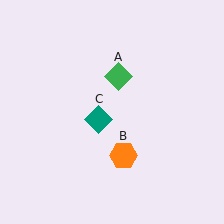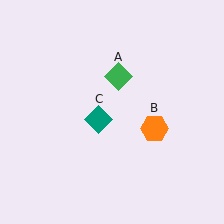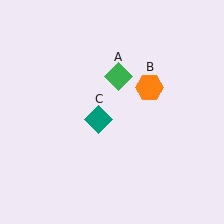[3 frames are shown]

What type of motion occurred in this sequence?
The orange hexagon (object B) rotated counterclockwise around the center of the scene.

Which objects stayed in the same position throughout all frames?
Green diamond (object A) and teal diamond (object C) remained stationary.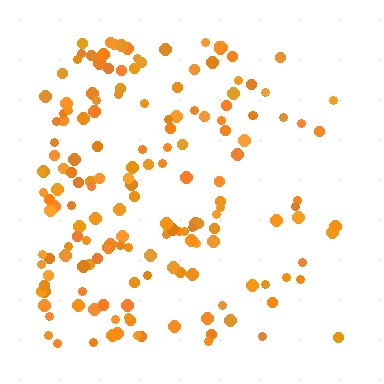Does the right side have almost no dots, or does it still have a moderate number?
Still a moderate number, just noticeably fewer than the left.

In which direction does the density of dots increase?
From right to left, with the left side densest.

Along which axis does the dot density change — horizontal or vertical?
Horizontal.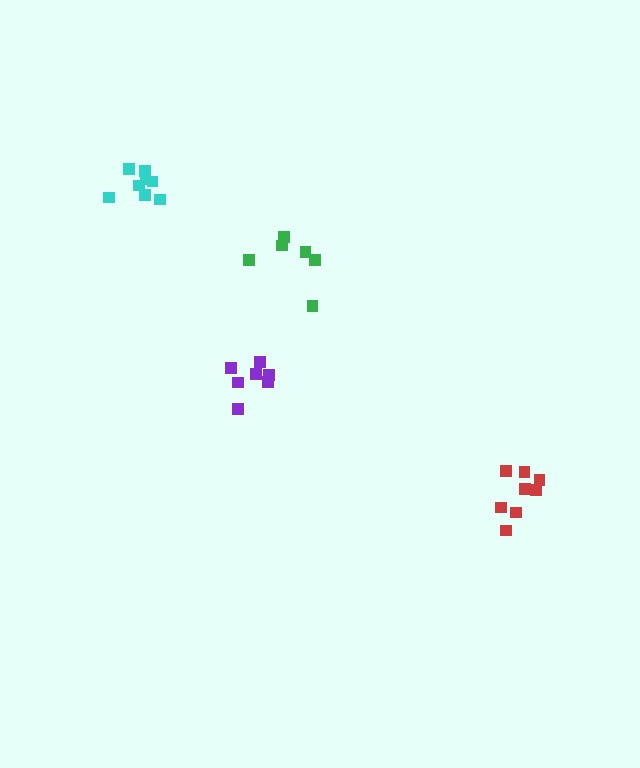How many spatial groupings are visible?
There are 4 spatial groupings.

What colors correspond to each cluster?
The clusters are colored: red, green, cyan, purple.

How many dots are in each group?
Group 1: 8 dots, Group 2: 6 dots, Group 3: 8 dots, Group 4: 7 dots (29 total).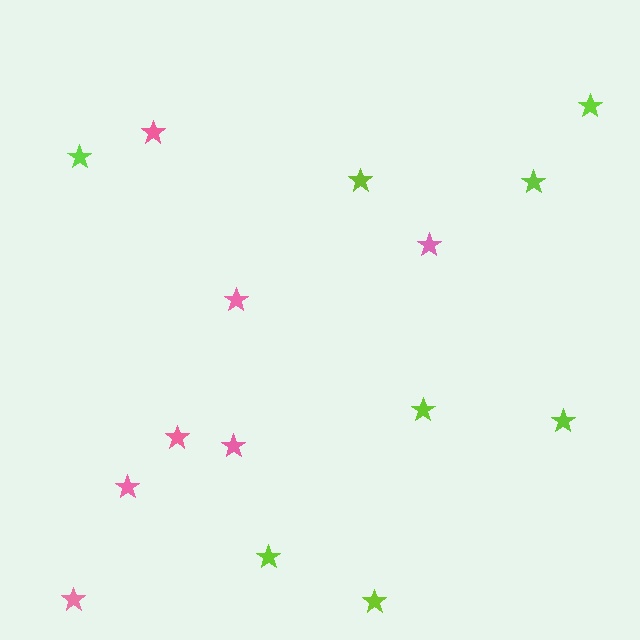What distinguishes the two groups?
There are 2 groups: one group of lime stars (8) and one group of pink stars (7).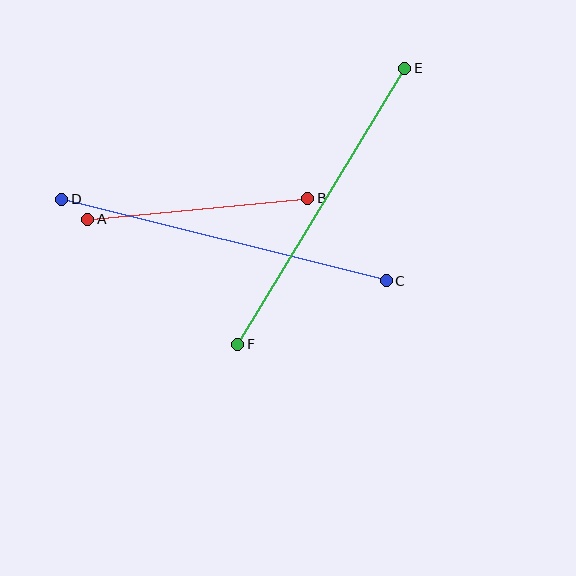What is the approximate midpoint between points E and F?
The midpoint is at approximately (321, 206) pixels.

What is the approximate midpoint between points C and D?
The midpoint is at approximately (224, 240) pixels.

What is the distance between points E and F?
The distance is approximately 323 pixels.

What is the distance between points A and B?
The distance is approximately 221 pixels.